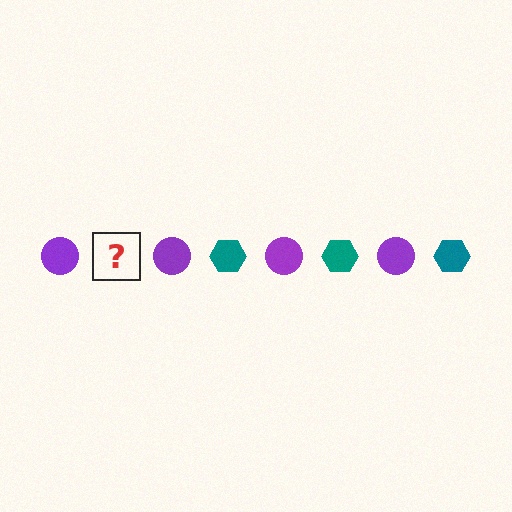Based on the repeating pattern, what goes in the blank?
The blank should be a teal hexagon.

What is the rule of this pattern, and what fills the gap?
The rule is that the pattern alternates between purple circle and teal hexagon. The gap should be filled with a teal hexagon.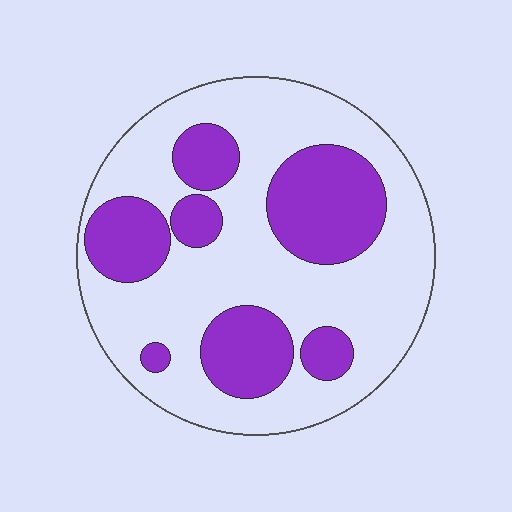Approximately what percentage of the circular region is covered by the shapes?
Approximately 35%.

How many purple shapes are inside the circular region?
7.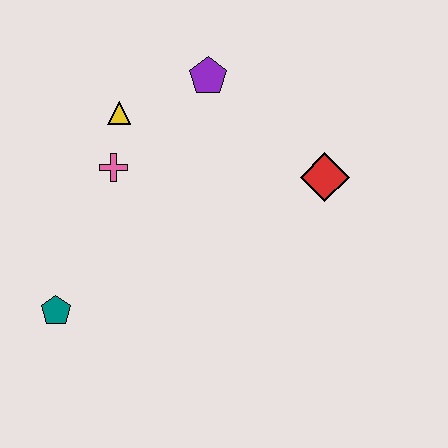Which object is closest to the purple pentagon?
The yellow triangle is closest to the purple pentagon.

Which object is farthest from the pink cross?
The red diamond is farthest from the pink cross.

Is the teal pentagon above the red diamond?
No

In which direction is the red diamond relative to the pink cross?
The red diamond is to the right of the pink cross.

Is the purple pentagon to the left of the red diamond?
Yes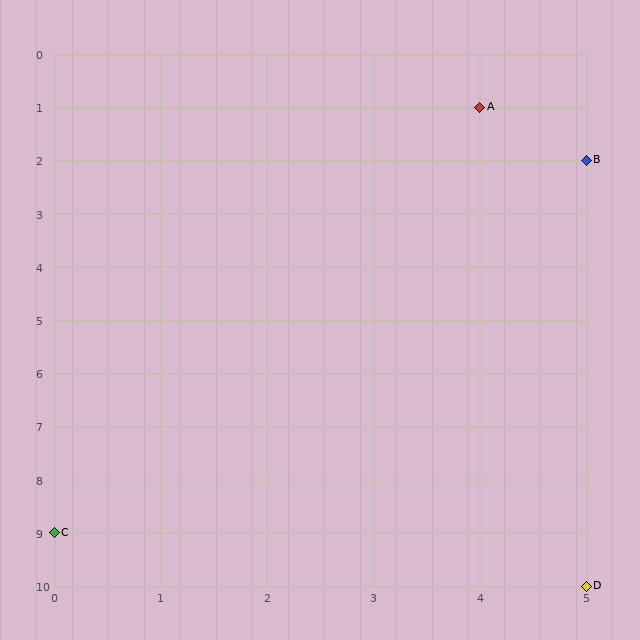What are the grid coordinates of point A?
Point A is at grid coordinates (4, 1).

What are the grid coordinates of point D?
Point D is at grid coordinates (5, 10).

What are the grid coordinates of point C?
Point C is at grid coordinates (0, 9).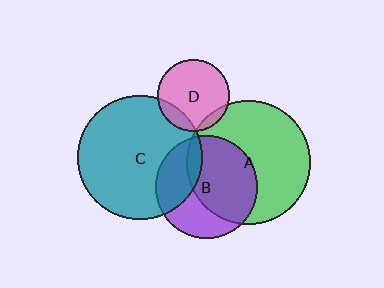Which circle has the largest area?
Circle C (teal).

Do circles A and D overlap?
Yes.